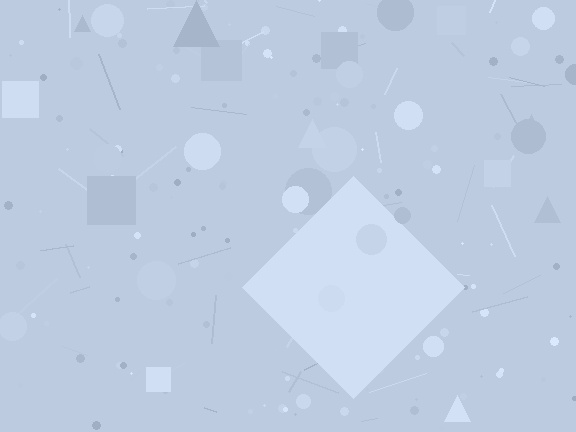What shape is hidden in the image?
A diamond is hidden in the image.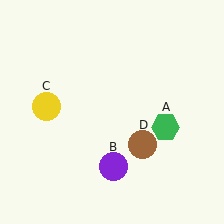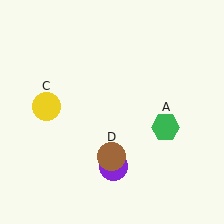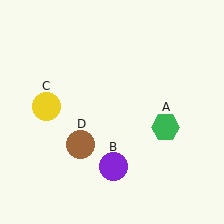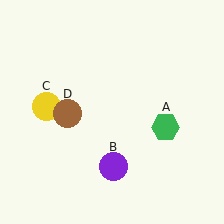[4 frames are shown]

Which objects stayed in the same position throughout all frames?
Green hexagon (object A) and purple circle (object B) and yellow circle (object C) remained stationary.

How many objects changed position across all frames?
1 object changed position: brown circle (object D).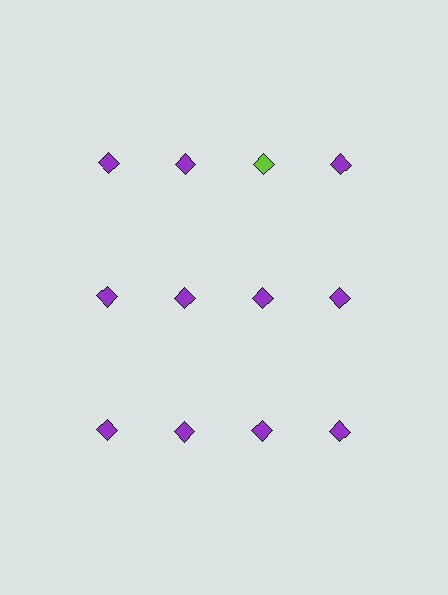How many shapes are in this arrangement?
There are 12 shapes arranged in a grid pattern.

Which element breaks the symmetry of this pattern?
The lime diamond in the top row, center column breaks the symmetry. All other shapes are purple diamonds.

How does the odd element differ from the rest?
It has a different color: lime instead of purple.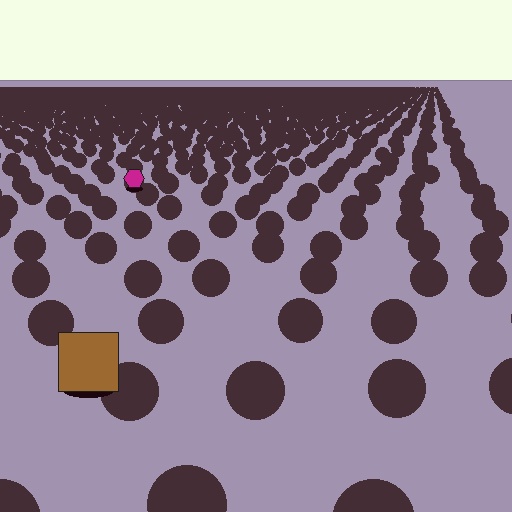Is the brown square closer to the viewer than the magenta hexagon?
Yes. The brown square is closer — you can tell from the texture gradient: the ground texture is coarser near it.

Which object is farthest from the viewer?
The magenta hexagon is farthest from the viewer. It appears smaller and the ground texture around it is denser.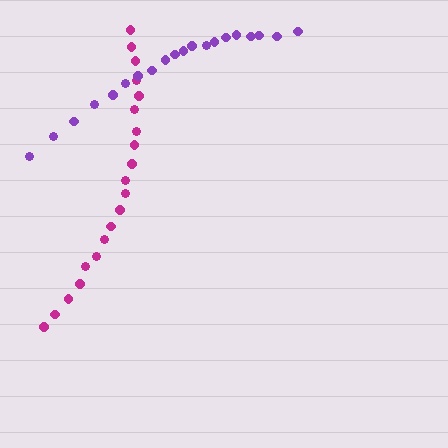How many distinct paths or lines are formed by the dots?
There are 2 distinct paths.